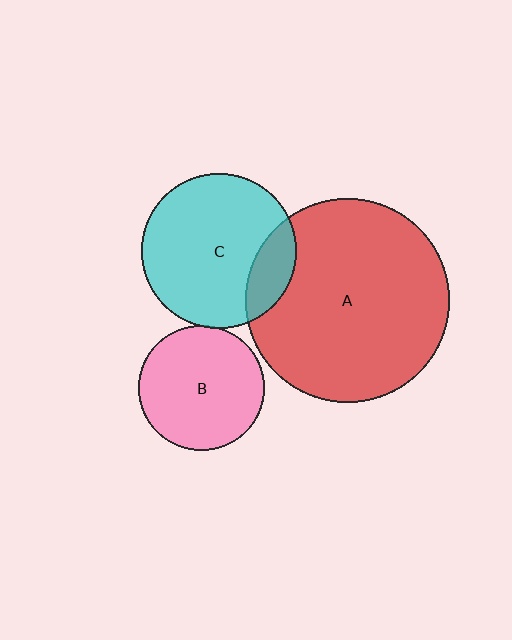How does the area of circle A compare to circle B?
Approximately 2.7 times.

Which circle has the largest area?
Circle A (red).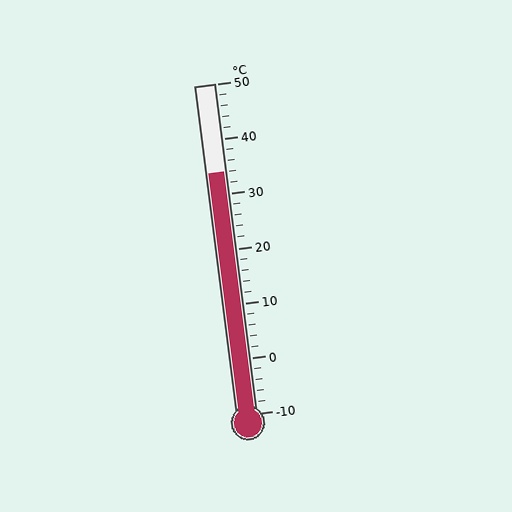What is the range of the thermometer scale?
The thermometer scale ranges from -10°C to 50°C.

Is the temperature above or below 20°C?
The temperature is above 20°C.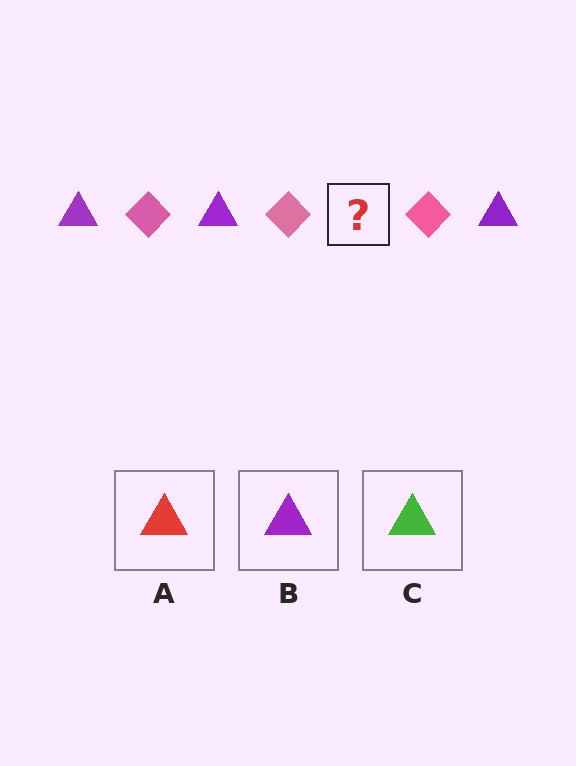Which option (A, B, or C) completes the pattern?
B.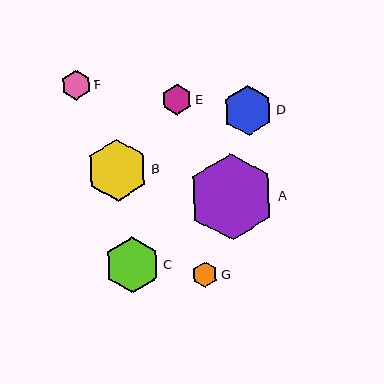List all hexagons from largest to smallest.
From largest to smallest: A, B, C, D, E, F, G.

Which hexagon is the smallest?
Hexagon G is the smallest with a size of approximately 25 pixels.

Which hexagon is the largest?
Hexagon A is the largest with a size of approximately 86 pixels.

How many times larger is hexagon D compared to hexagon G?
Hexagon D is approximately 2.0 times the size of hexagon G.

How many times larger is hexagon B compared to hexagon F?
Hexagon B is approximately 2.1 times the size of hexagon F.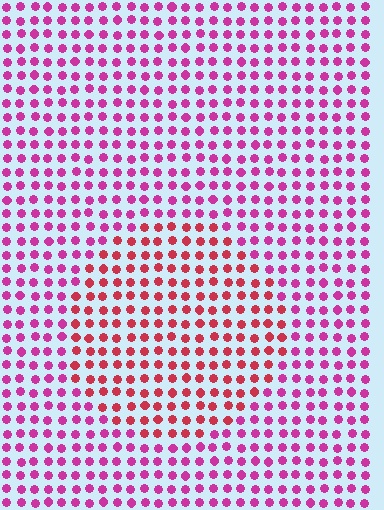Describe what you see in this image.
The image is filled with small magenta elements in a uniform arrangement. A circle-shaped region is visible where the elements are tinted to a slightly different hue, forming a subtle color boundary.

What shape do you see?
I see a circle.